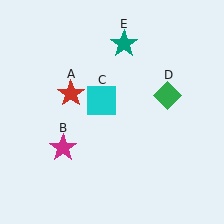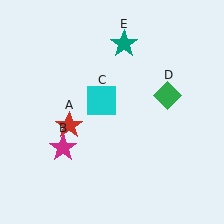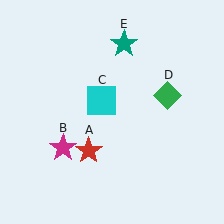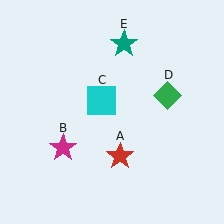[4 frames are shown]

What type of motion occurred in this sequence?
The red star (object A) rotated counterclockwise around the center of the scene.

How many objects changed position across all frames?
1 object changed position: red star (object A).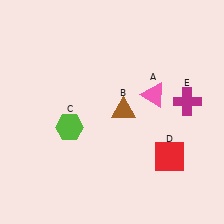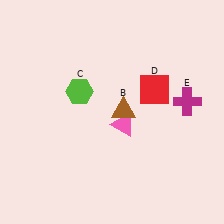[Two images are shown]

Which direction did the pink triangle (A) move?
The pink triangle (A) moved left.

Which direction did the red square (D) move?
The red square (D) moved up.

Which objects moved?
The objects that moved are: the pink triangle (A), the lime hexagon (C), the red square (D).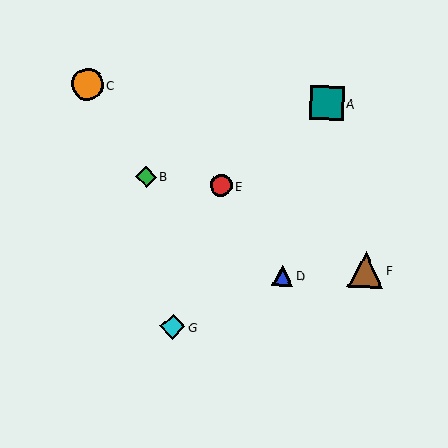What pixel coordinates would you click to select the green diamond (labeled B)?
Click at (146, 177) to select the green diamond B.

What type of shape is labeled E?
Shape E is a red circle.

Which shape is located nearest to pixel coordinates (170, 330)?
The cyan diamond (labeled G) at (173, 327) is nearest to that location.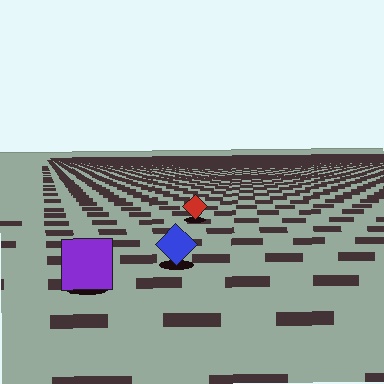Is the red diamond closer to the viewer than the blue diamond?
No. The blue diamond is closer — you can tell from the texture gradient: the ground texture is coarser near it.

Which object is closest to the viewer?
The purple square is closest. The texture marks near it are larger and more spread out.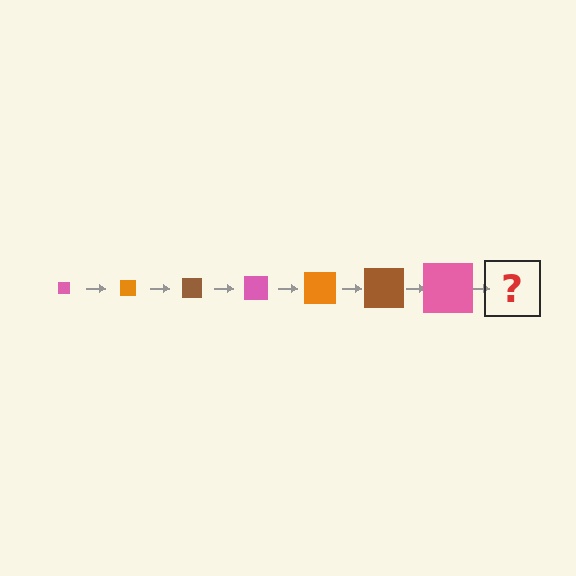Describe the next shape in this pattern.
It should be an orange square, larger than the previous one.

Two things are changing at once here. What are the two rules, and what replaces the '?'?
The two rules are that the square grows larger each step and the color cycles through pink, orange, and brown. The '?' should be an orange square, larger than the previous one.